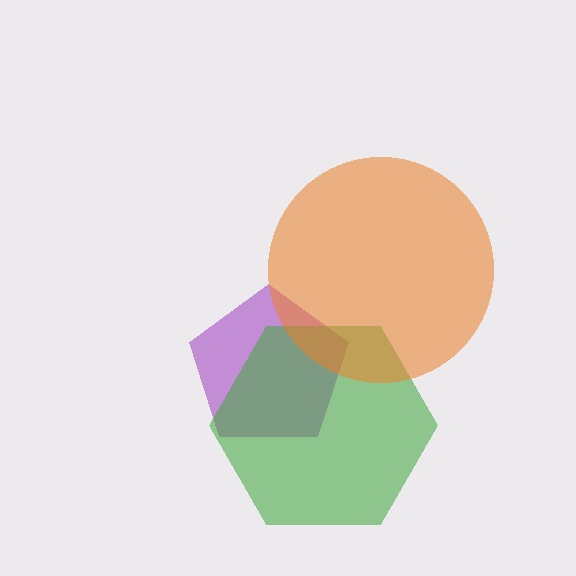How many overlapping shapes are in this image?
There are 3 overlapping shapes in the image.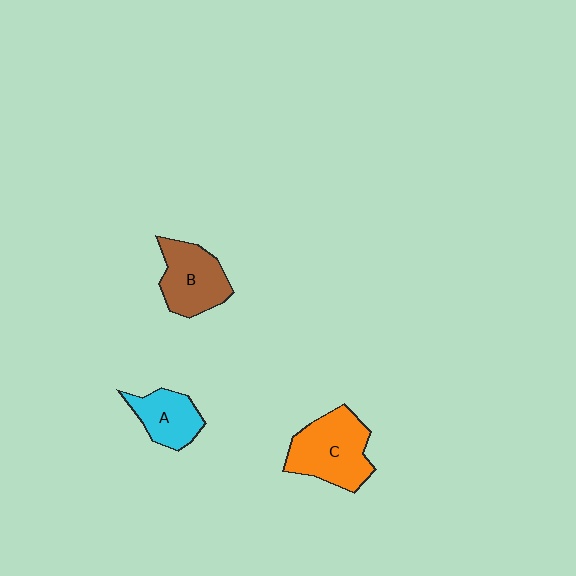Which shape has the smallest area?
Shape A (cyan).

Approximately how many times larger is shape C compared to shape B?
Approximately 1.2 times.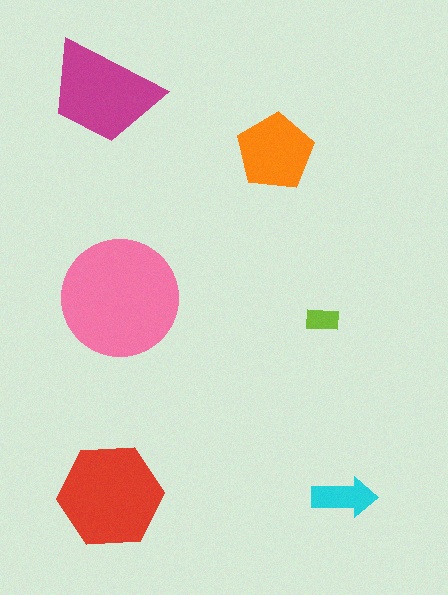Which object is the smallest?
The lime rectangle.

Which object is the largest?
The pink circle.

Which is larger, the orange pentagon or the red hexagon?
The red hexagon.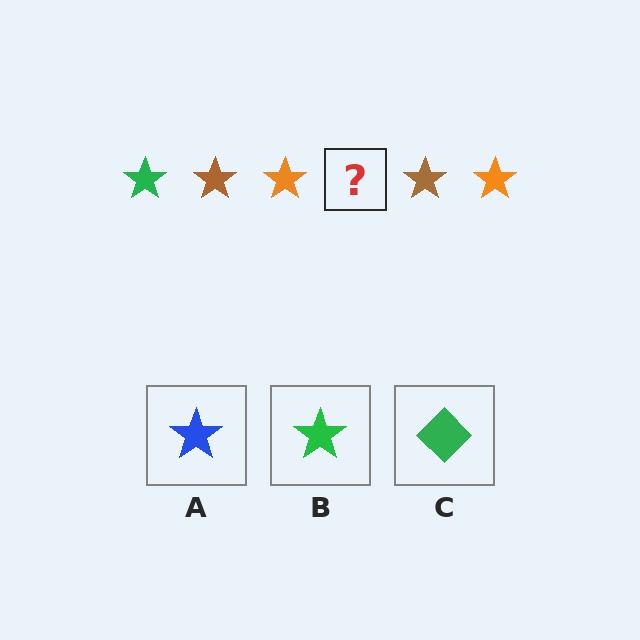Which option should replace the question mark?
Option B.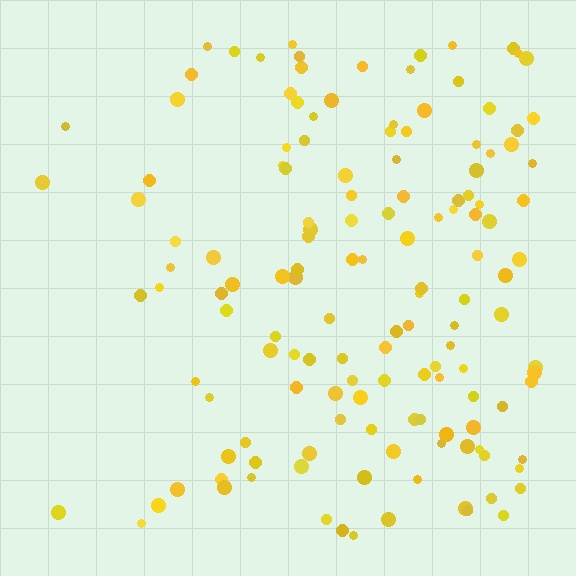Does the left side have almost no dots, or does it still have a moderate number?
Still a moderate number, just noticeably fewer than the right.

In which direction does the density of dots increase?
From left to right, with the right side densest.